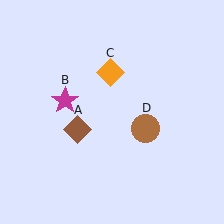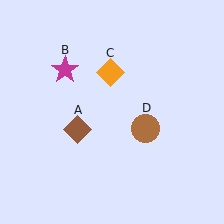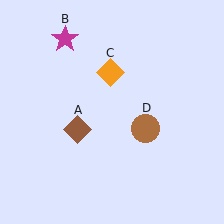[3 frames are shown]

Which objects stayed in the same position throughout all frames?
Brown diamond (object A) and orange diamond (object C) and brown circle (object D) remained stationary.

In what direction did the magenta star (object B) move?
The magenta star (object B) moved up.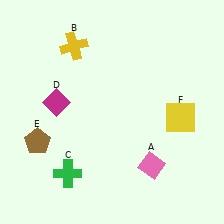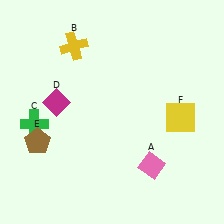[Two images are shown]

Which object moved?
The green cross (C) moved up.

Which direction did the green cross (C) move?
The green cross (C) moved up.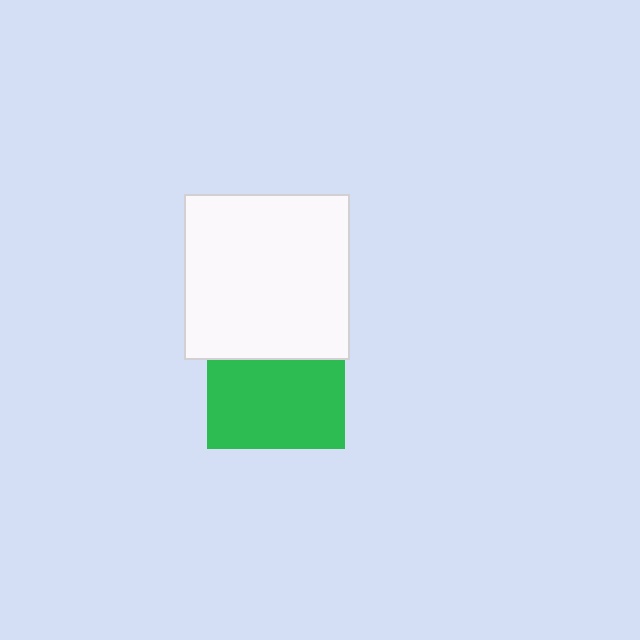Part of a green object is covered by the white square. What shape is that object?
It is a square.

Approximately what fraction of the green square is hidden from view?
Roughly 35% of the green square is hidden behind the white square.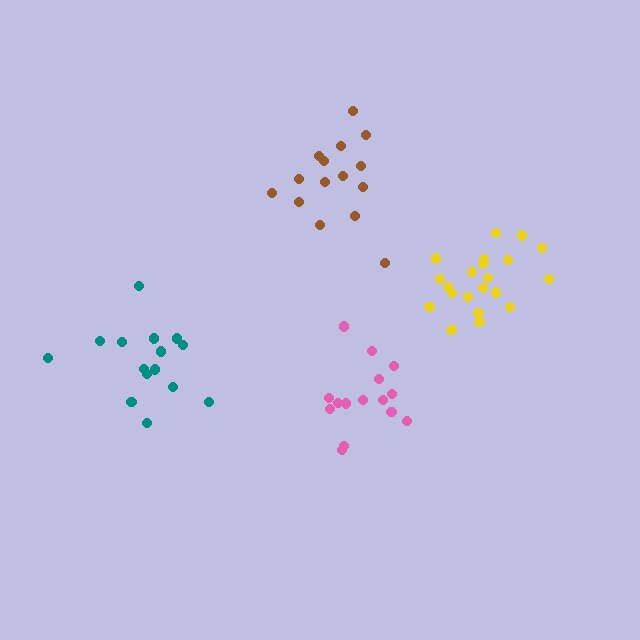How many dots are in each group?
Group 1: 15 dots, Group 2: 21 dots, Group 3: 16 dots, Group 4: 15 dots (67 total).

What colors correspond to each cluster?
The clusters are colored: pink, yellow, teal, brown.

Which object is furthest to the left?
The teal cluster is leftmost.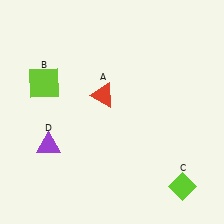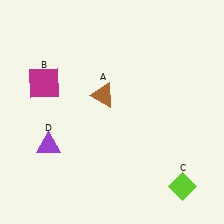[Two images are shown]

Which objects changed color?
A changed from red to brown. B changed from lime to magenta.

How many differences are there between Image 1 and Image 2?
There are 2 differences between the two images.